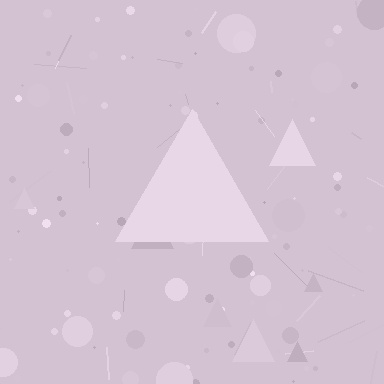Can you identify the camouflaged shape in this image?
The camouflaged shape is a triangle.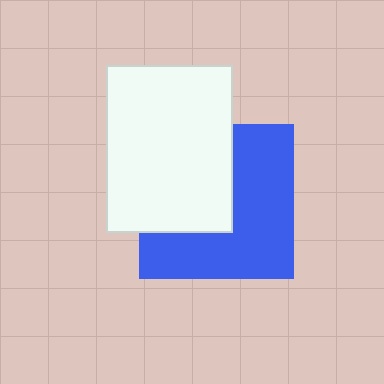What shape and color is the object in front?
The object in front is a white rectangle.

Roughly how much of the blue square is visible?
About half of it is visible (roughly 57%).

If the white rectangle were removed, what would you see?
You would see the complete blue square.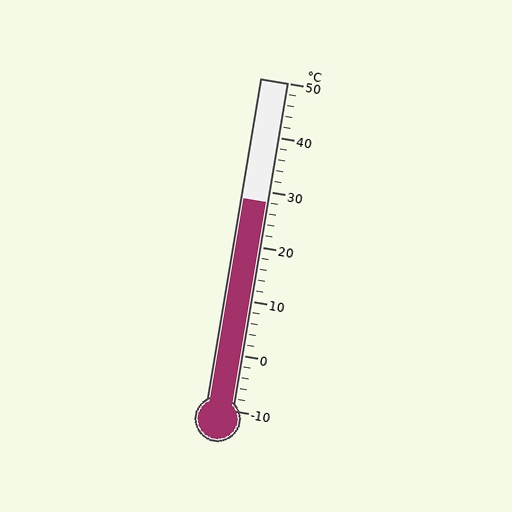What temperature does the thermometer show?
The thermometer shows approximately 28°C.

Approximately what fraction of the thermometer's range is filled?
The thermometer is filled to approximately 65% of its range.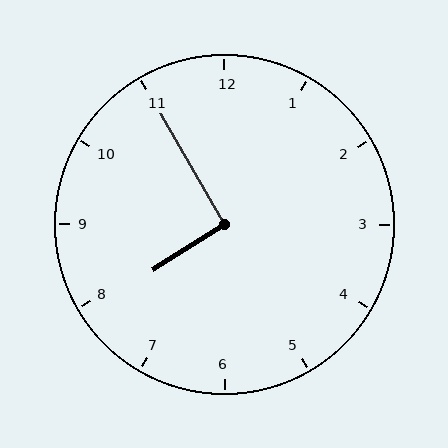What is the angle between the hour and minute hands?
Approximately 92 degrees.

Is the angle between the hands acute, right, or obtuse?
It is right.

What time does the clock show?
7:55.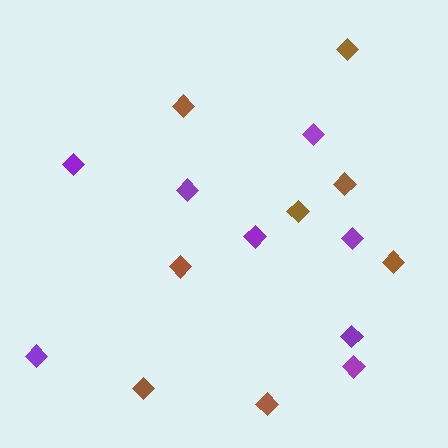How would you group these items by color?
There are 2 groups: one group of brown diamonds (8) and one group of purple diamonds (8).